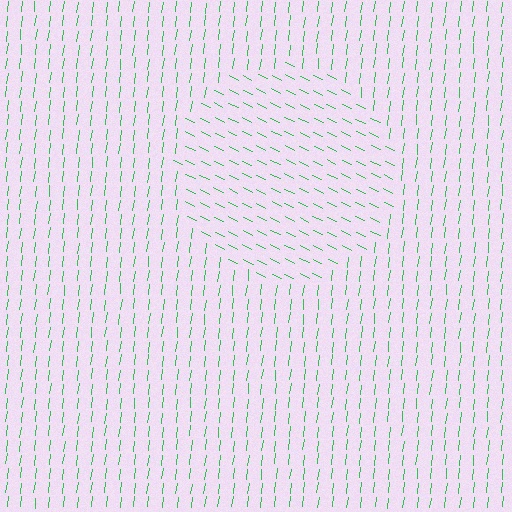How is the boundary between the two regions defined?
The boundary is defined purely by a change in line orientation (approximately 71 degrees difference). All lines are the same color and thickness.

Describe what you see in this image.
The image is filled with small green line segments. A circle region in the image has lines oriented differently from the surrounding lines, creating a visible texture boundary.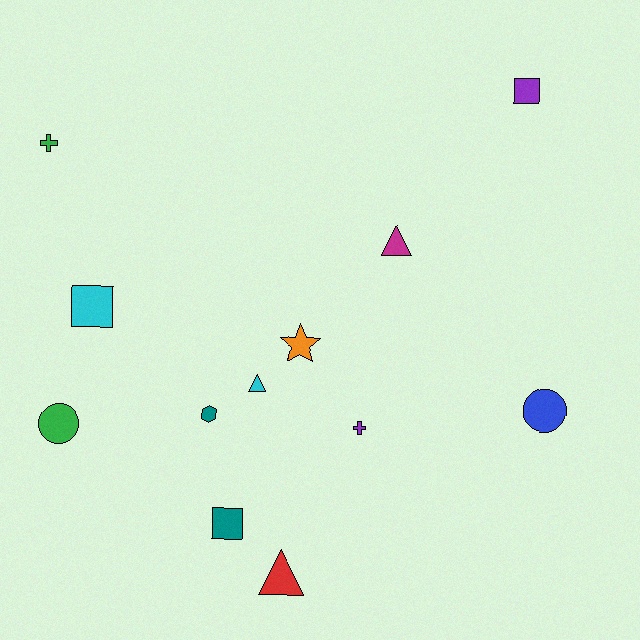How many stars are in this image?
There is 1 star.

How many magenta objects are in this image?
There is 1 magenta object.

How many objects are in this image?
There are 12 objects.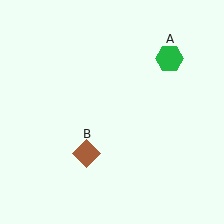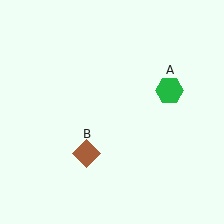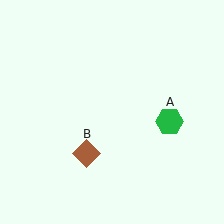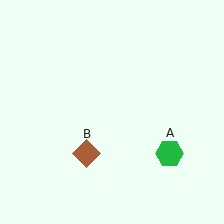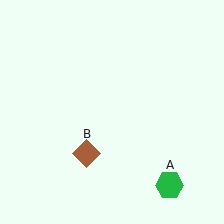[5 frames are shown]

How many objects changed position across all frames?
1 object changed position: green hexagon (object A).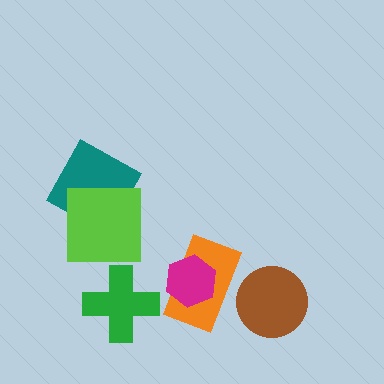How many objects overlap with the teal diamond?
1 object overlaps with the teal diamond.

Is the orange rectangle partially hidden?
Yes, it is partially covered by another shape.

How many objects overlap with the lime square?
1 object overlaps with the lime square.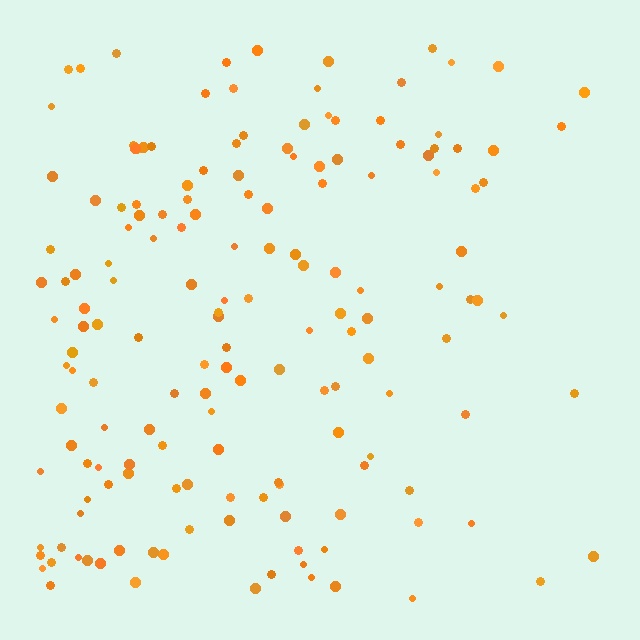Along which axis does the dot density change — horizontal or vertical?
Horizontal.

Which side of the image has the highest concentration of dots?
The left.